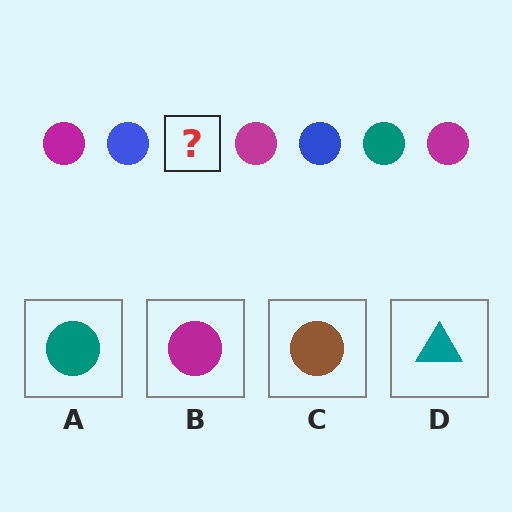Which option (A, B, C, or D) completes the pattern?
A.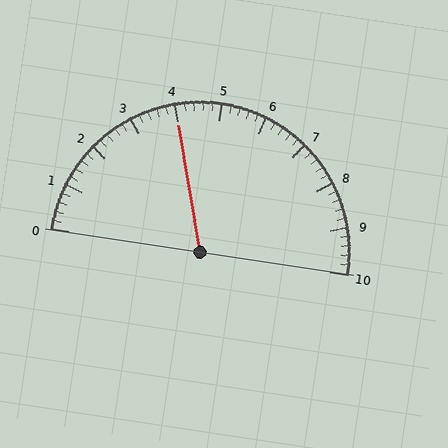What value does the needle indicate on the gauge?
The needle indicates approximately 4.0.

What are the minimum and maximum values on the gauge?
The gauge ranges from 0 to 10.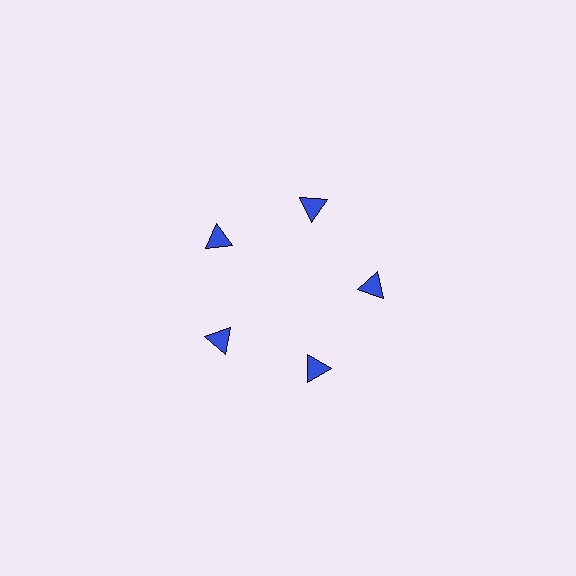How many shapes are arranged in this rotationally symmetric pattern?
There are 5 shapes, arranged in 5 groups of 1.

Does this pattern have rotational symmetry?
Yes, this pattern has 5-fold rotational symmetry. It looks the same after rotating 72 degrees around the center.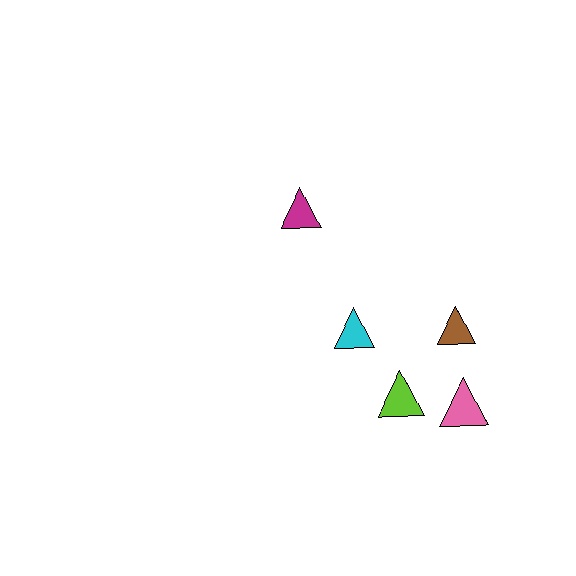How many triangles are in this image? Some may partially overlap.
There are 5 triangles.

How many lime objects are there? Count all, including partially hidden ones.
There is 1 lime object.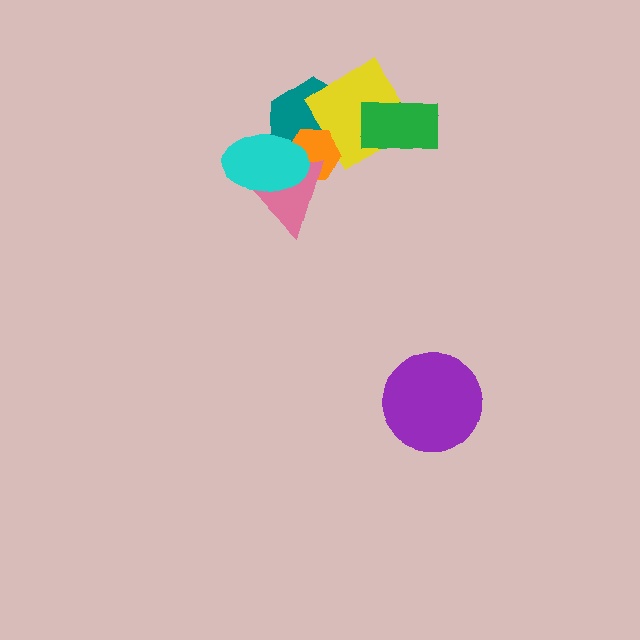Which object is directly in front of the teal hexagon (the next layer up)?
The yellow diamond is directly in front of the teal hexagon.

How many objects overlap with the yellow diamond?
2 objects overlap with the yellow diamond.